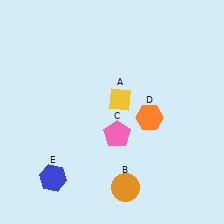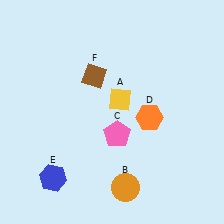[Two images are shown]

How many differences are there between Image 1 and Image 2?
There is 1 difference between the two images.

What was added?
A brown diamond (F) was added in Image 2.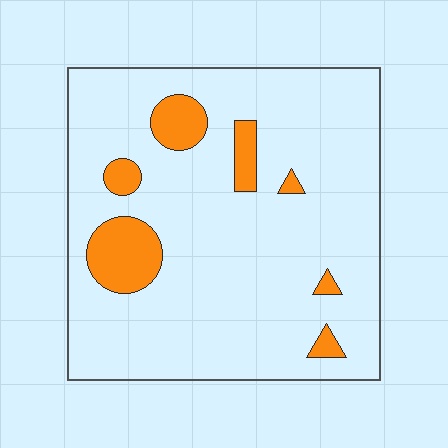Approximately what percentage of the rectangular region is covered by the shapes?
Approximately 10%.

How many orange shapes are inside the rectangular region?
7.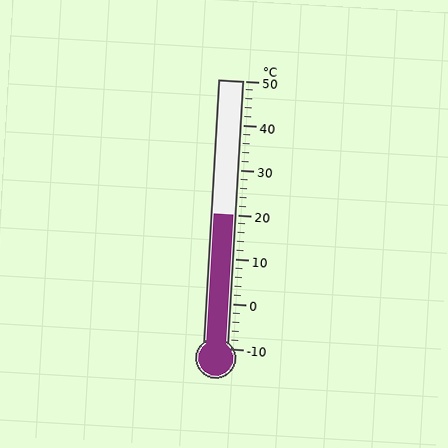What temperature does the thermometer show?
The thermometer shows approximately 20°C.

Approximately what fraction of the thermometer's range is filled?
The thermometer is filled to approximately 50% of its range.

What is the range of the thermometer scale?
The thermometer scale ranges from -10°C to 50°C.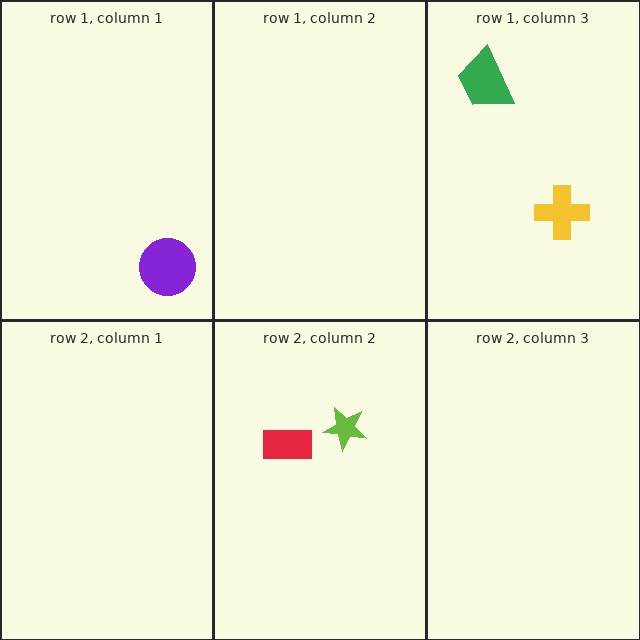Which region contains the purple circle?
The row 1, column 1 region.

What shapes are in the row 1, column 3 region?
The yellow cross, the green trapezoid.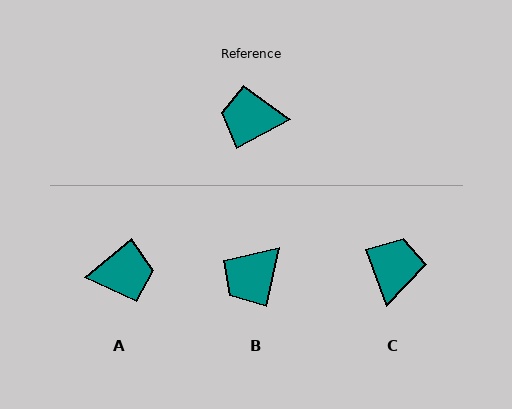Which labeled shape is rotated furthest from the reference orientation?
A, about 168 degrees away.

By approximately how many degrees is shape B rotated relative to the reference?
Approximately 50 degrees counter-clockwise.